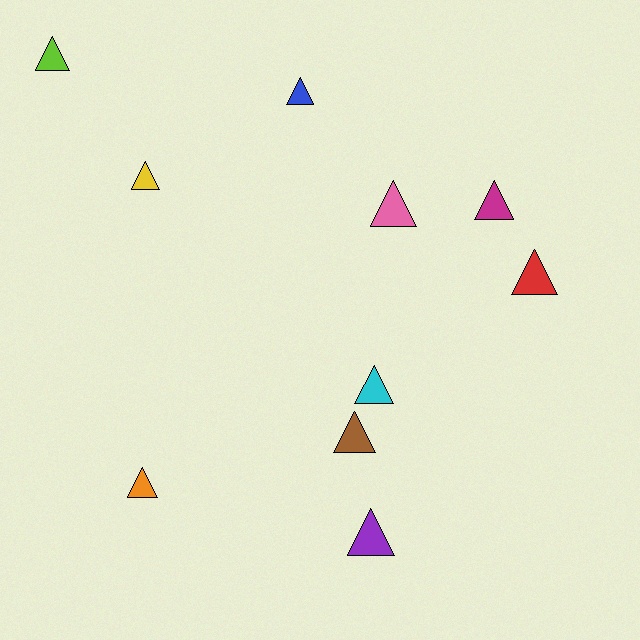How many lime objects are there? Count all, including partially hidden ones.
There is 1 lime object.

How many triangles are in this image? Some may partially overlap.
There are 10 triangles.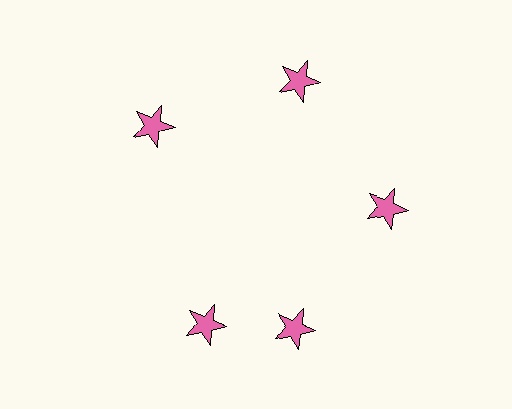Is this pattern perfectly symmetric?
No. The 5 pink stars are arranged in a ring, but one element near the 8 o'clock position is rotated out of alignment along the ring, breaking the 5-fold rotational symmetry.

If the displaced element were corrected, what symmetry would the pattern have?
It would have 5-fold rotational symmetry — the pattern would map onto itself every 72 degrees.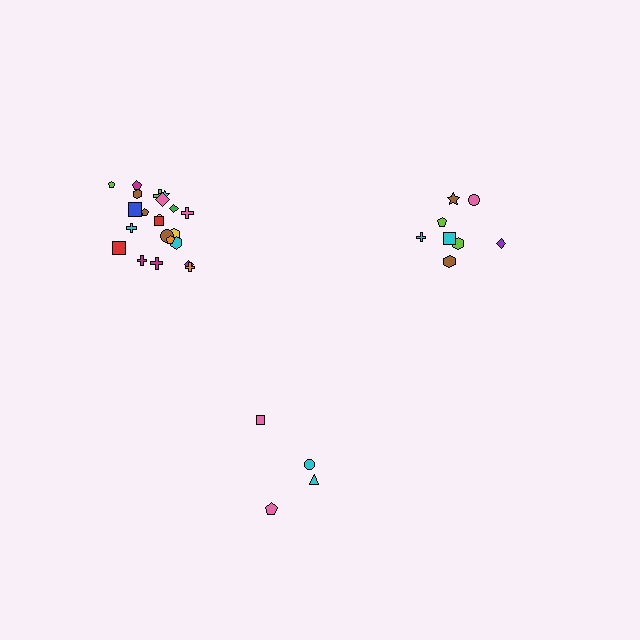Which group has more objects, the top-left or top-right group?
The top-left group.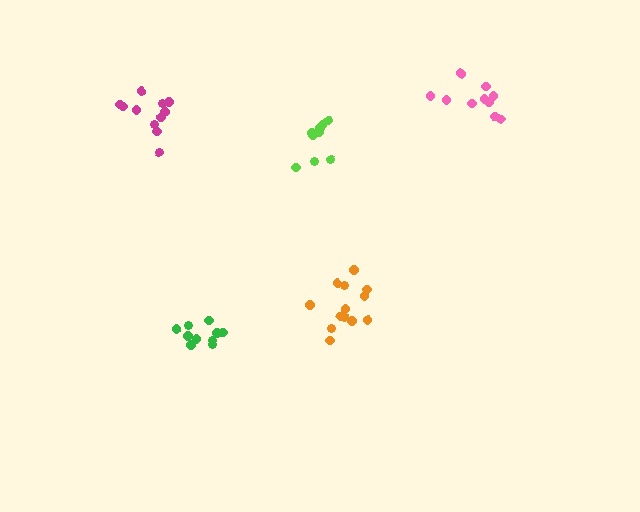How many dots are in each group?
Group 1: 10 dots, Group 2: 9 dots, Group 3: 11 dots, Group 4: 10 dots, Group 5: 14 dots (54 total).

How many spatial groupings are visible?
There are 5 spatial groupings.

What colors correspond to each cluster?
The clusters are colored: green, lime, magenta, pink, orange.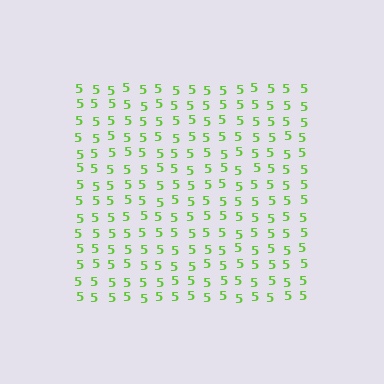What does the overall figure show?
The overall figure shows a square.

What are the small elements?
The small elements are digit 5's.